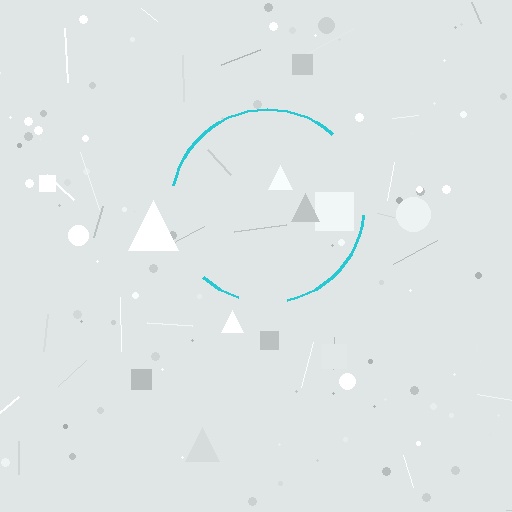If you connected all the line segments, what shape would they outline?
They would outline a circle.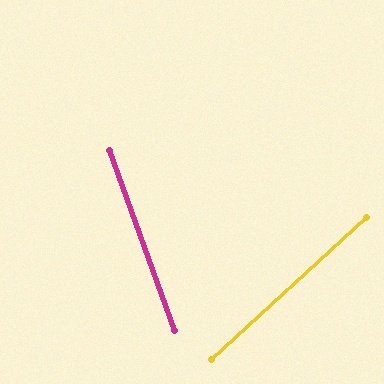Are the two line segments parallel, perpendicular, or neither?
Neither parallel nor perpendicular — they differ by about 67°.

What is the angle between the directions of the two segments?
Approximately 67 degrees.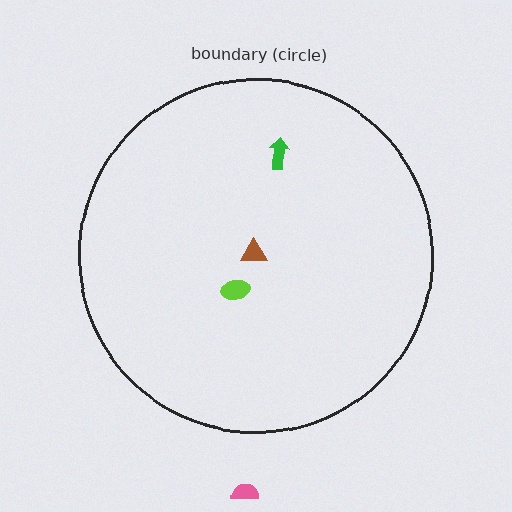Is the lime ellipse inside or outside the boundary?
Inside.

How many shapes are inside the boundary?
3 inside, 1 outside.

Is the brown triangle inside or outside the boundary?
Inside.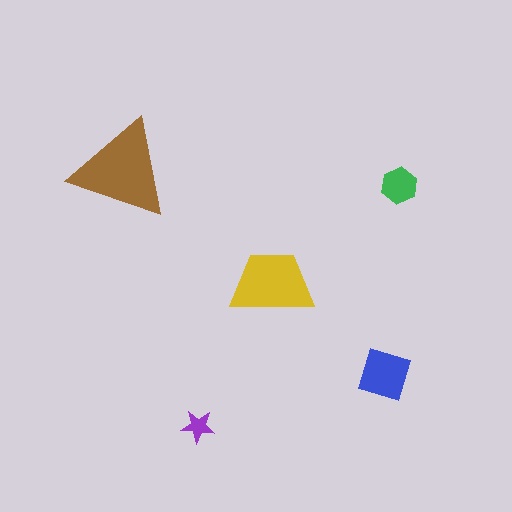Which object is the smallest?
The purple star.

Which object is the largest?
The brown triangle.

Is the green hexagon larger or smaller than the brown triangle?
Smaller.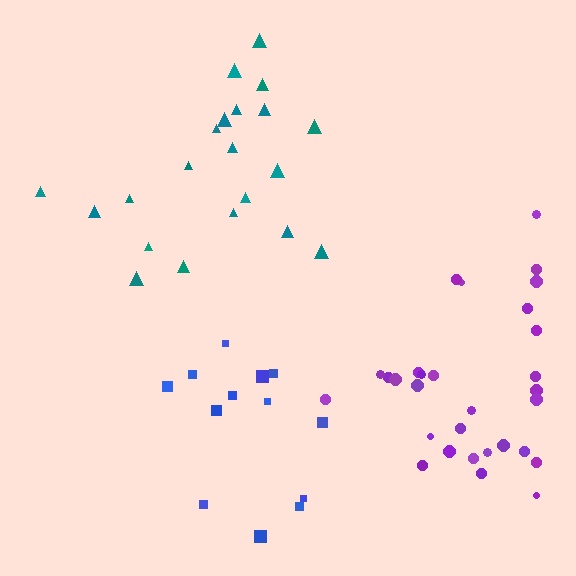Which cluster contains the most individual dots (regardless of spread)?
Purple (30).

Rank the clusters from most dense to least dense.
purple, teal, blue.